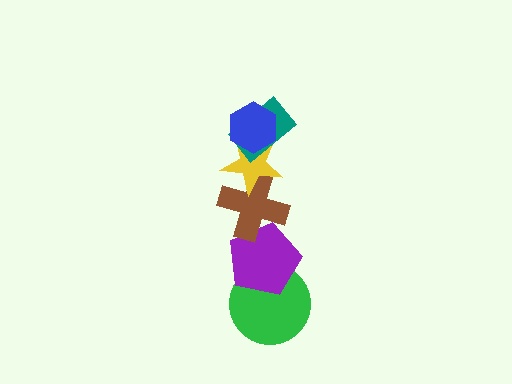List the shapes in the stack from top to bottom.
From top to bottom: the blue hexagon, the teal rectangle, the yellow star, the brown cross, the purple pentagon, the green circle.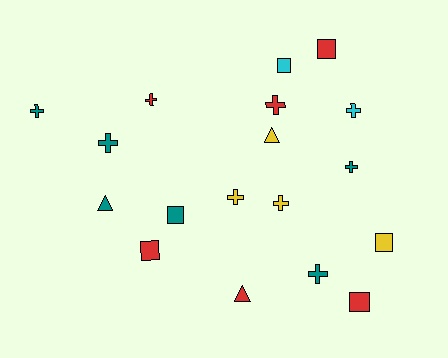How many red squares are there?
There are 3 red squares.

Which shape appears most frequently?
Cross, with 9 objects.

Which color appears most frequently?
Red, with 6 objects.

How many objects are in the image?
There are 18 objects.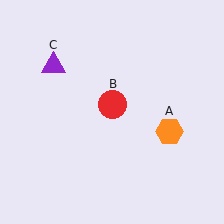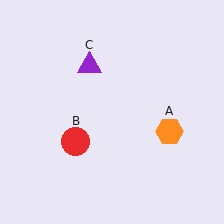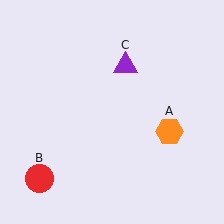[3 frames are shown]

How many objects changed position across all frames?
2 objects changed position: red circle (object B), purple triangle (object C).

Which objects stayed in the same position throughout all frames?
Orange hexagon (object A) remained stationary.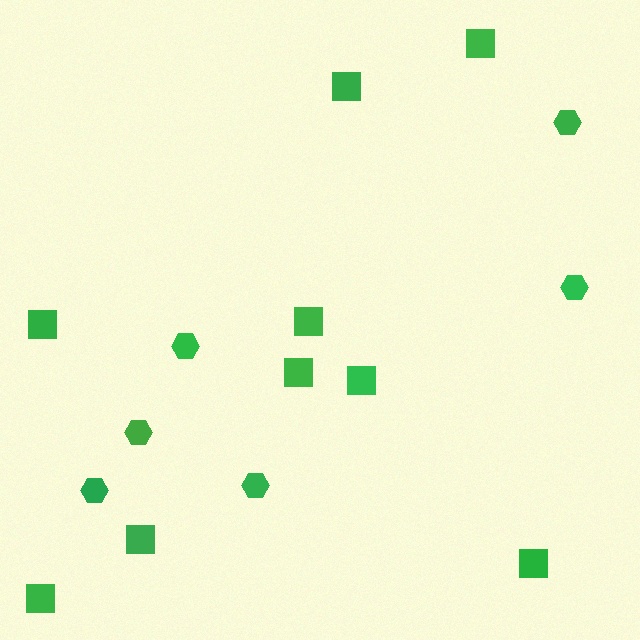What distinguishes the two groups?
There are 2 groups: one group of squares (9) and one group of hexagons (6).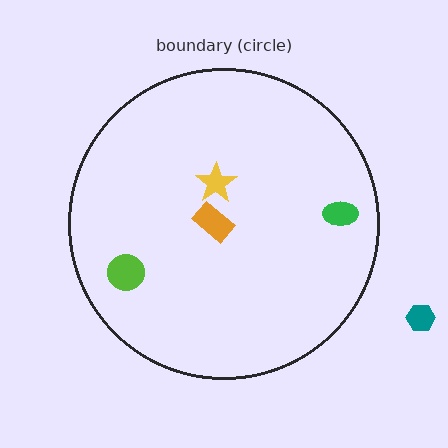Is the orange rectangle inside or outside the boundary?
Inside.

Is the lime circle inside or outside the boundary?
Inside.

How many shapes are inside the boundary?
4 inside, 1 outside.